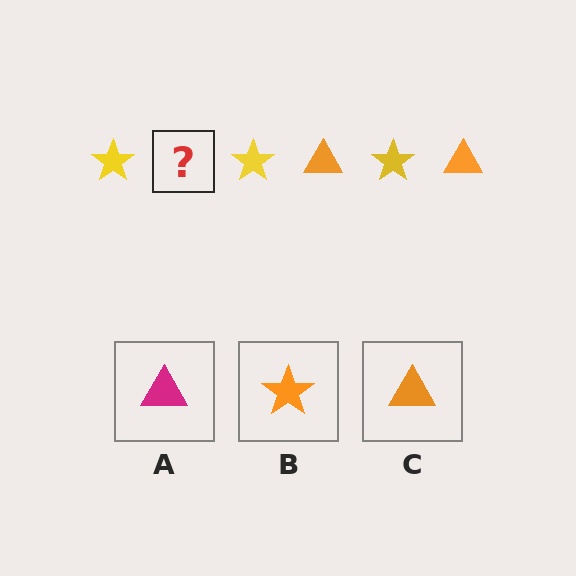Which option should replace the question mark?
Option C.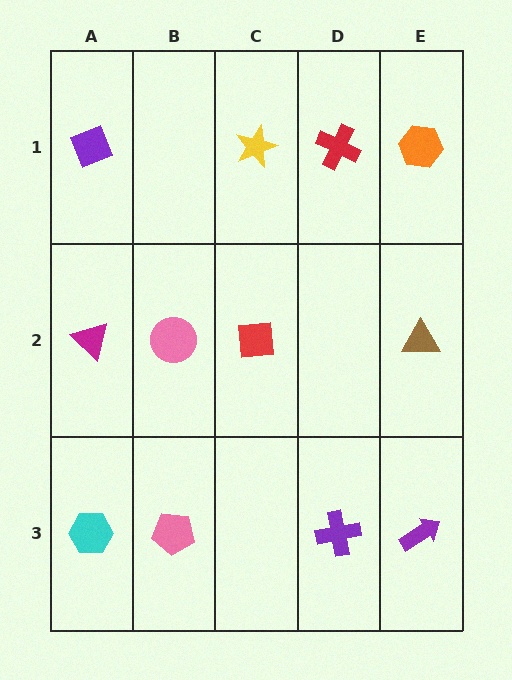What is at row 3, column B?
A pink pentagon.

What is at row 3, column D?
A purple cross.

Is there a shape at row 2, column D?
No, that cell is empty.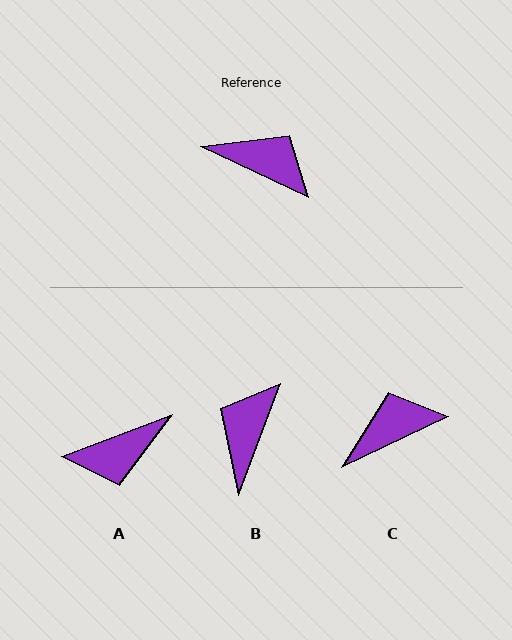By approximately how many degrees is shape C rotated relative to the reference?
Approximately 51 degrees counter-clockwise.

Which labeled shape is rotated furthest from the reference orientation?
A, about 134 degrees away.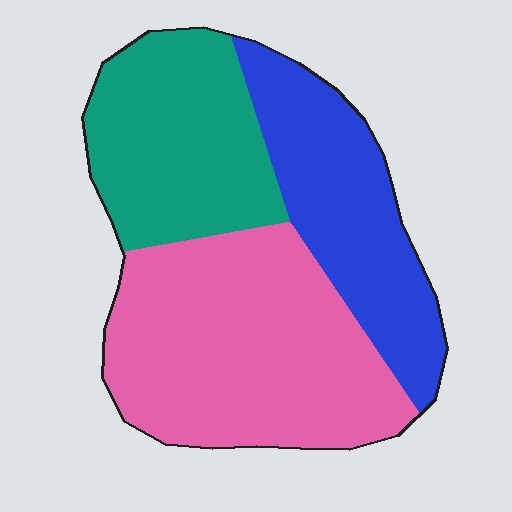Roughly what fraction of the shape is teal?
Teal takes up about one quarter (1/4) of the shape.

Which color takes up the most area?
Pink, at roughly 45%.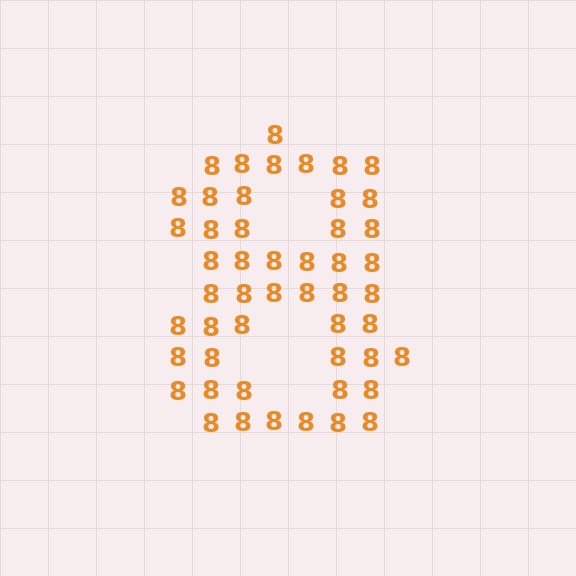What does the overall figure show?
The overall figure shows the digit 8.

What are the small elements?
The small elements are digit 8's.